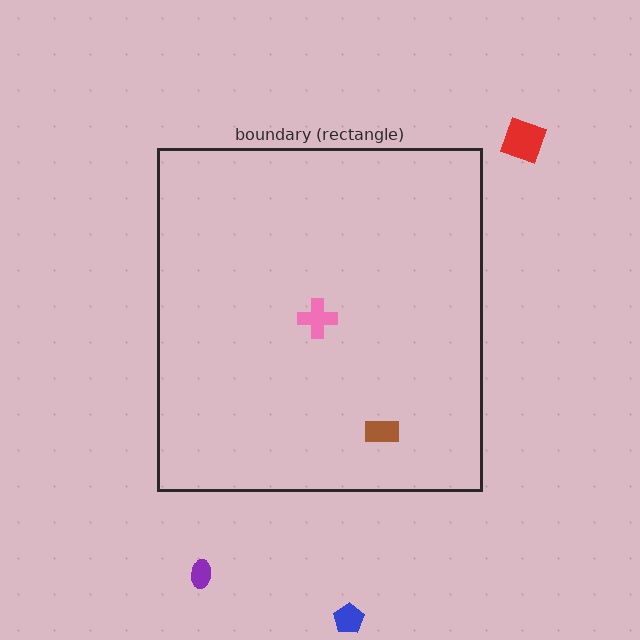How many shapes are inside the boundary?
2 inside, 3 outside.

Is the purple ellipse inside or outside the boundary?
Outside.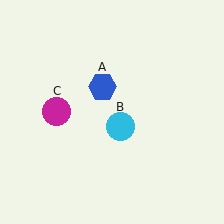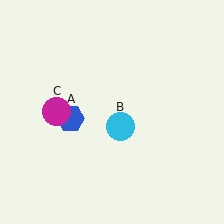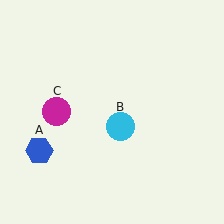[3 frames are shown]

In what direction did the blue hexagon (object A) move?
The blue hexagon (object A) moved down and to the left.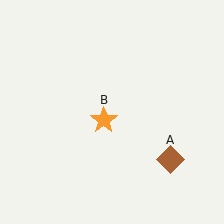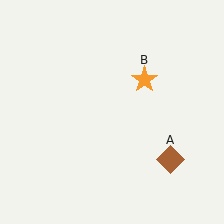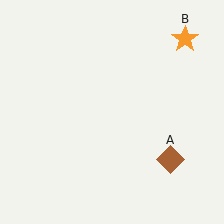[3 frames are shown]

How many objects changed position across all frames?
1 object changed position: orange star (object B).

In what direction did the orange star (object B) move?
The orange star (object B) moved up and to the right.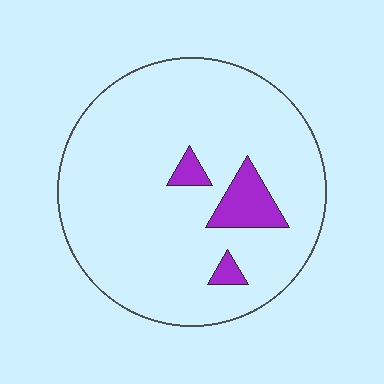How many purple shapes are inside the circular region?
3.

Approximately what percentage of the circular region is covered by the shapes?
Approximately 10%.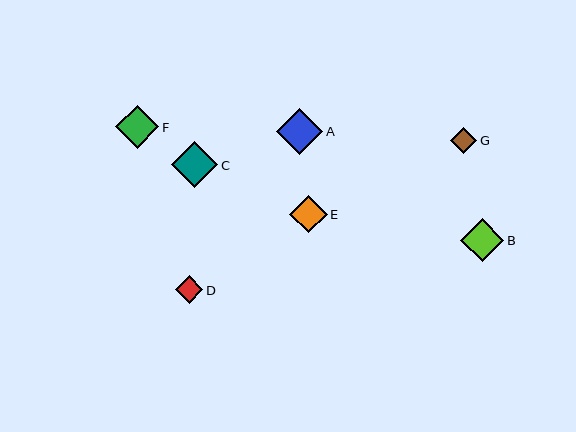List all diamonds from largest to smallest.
From largest to smallest: C, A, F, B, E, D, G.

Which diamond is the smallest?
Diamond G is the smallest with a size of approximately 26 pixels.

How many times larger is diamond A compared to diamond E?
Diamond A is approximately 1.2 times the size of diamond E.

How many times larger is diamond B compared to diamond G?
Diamond B is approximately 1.6 times the size of diamond G.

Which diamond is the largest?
Diamond C is the largest with a size of approximately 46 pixels.